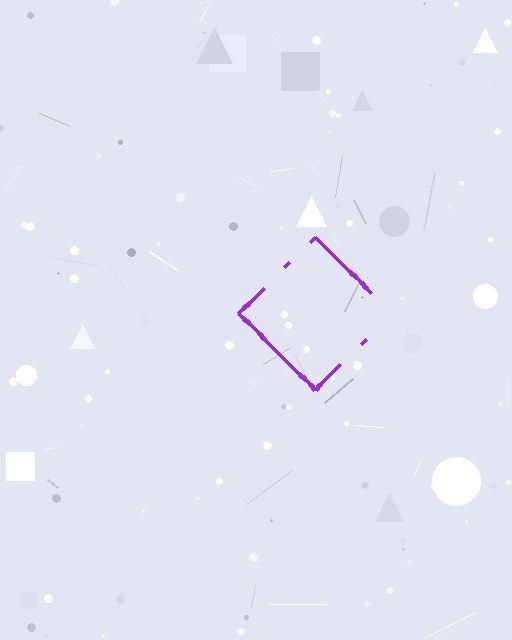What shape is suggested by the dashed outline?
The dashed outline suggests a diamond.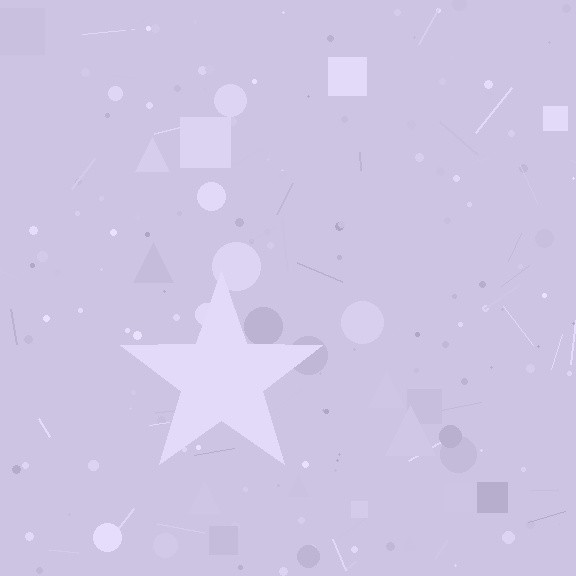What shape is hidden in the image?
A star is hidden in the image.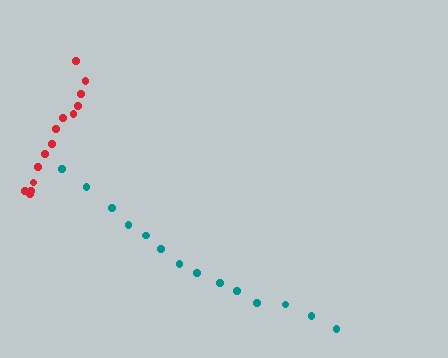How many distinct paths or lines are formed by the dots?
There are 2 distinct paths.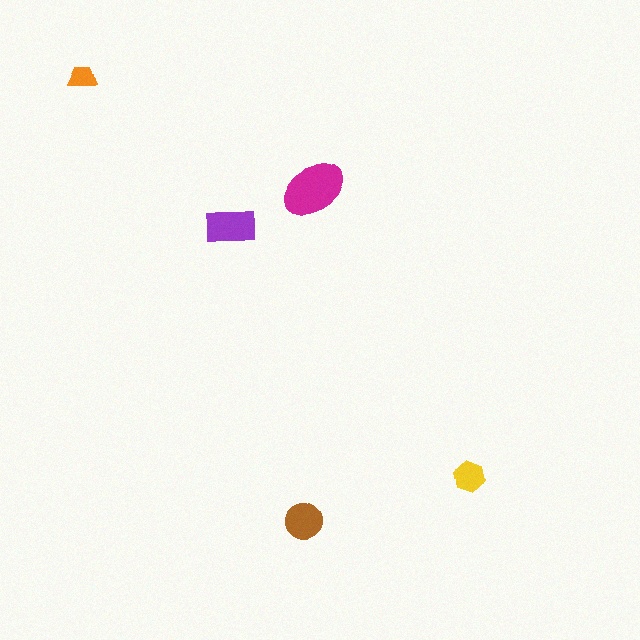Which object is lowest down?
The brown circle is bottommost.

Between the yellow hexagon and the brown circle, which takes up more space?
The brown circle.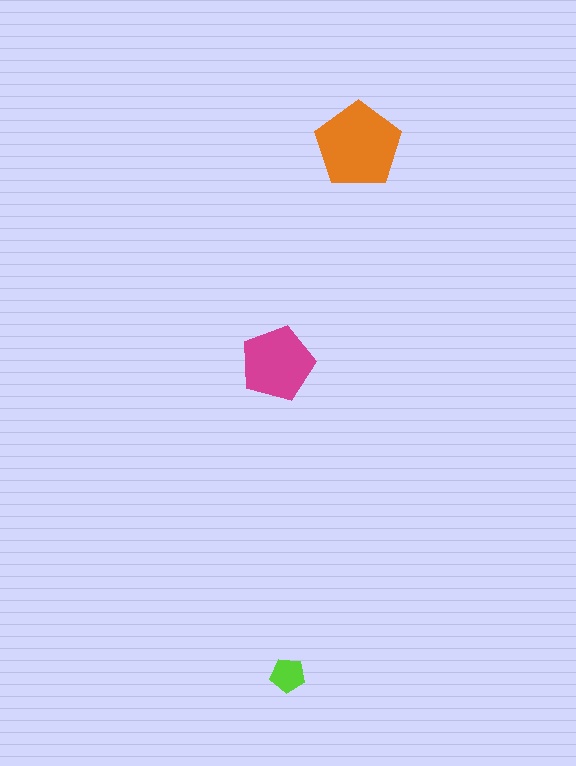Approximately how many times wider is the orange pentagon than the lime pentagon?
About 2.5 times wider.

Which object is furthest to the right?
The orange pentagon is rightmost.